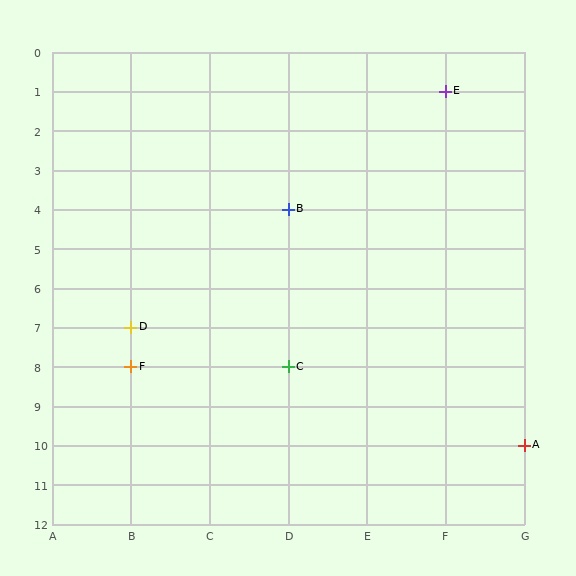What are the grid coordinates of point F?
Point F is at grid coordinates (B, 8).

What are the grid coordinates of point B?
Point B is at grid coordinates (D, 4).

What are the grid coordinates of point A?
Point A is at grid coordinates (G, 10).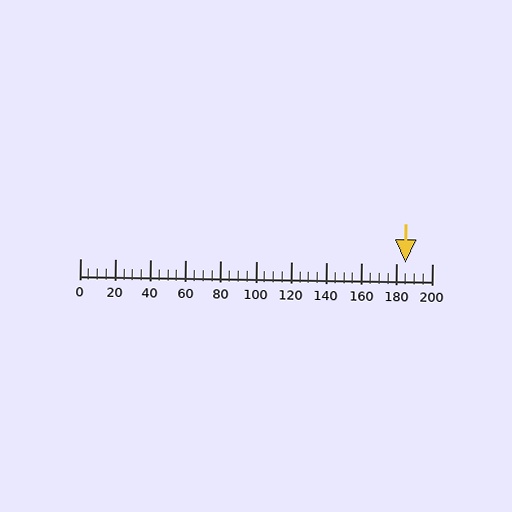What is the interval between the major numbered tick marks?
The major tick marks are spaced 20 units apart.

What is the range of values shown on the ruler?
The ruler shows values from 0 to 200.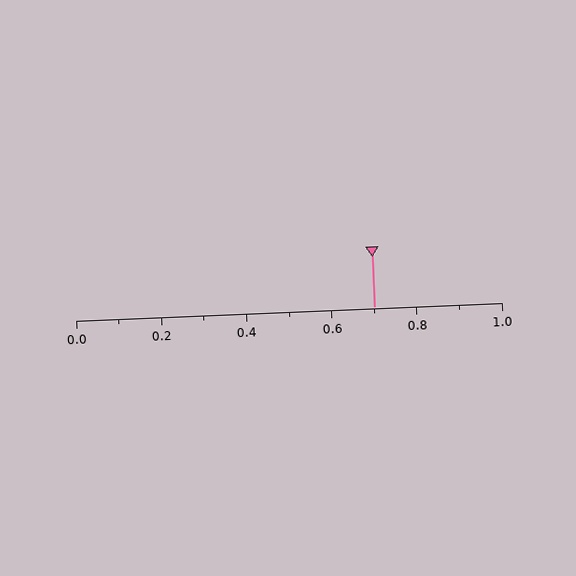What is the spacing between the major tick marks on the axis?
The major ticks are spaced 0.2 apart.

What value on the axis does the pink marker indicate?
The marker indicates approximately 0.7.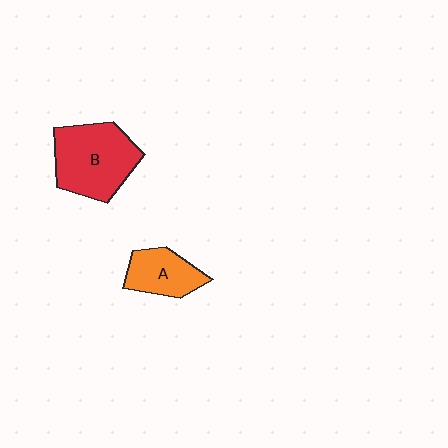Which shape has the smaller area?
Shape A (orange).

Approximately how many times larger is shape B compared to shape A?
Approximately 1.7 times.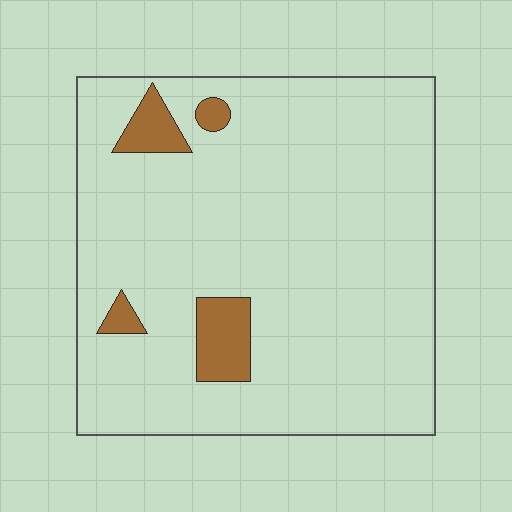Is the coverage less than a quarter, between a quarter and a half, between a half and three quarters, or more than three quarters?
Less than a quarter.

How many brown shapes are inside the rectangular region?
4.